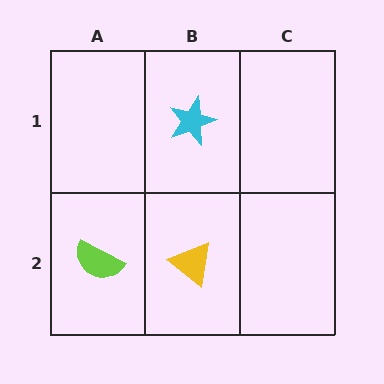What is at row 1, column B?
A cyan star.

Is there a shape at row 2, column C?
No, that cell is empty.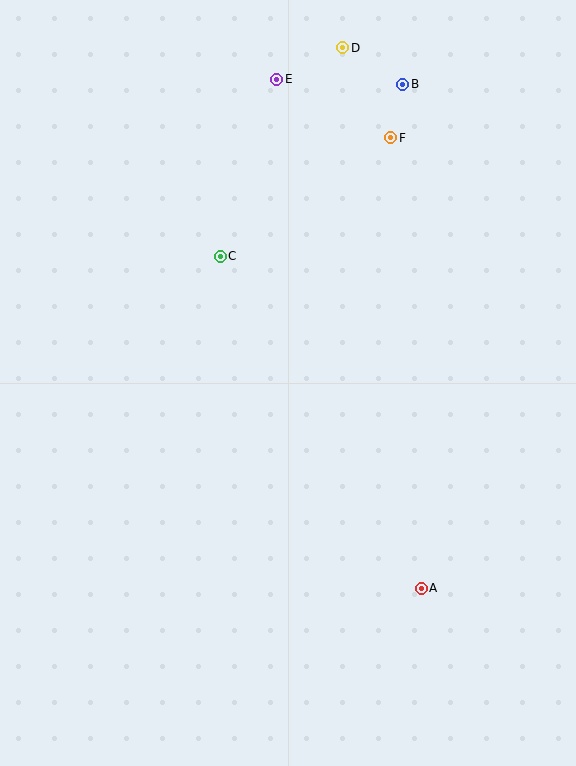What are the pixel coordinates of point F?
Point F is at (391, 138).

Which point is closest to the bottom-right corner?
Point A is closest to the bottom-right corner.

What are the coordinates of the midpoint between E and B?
The midpoint between E and B is at (340, 82).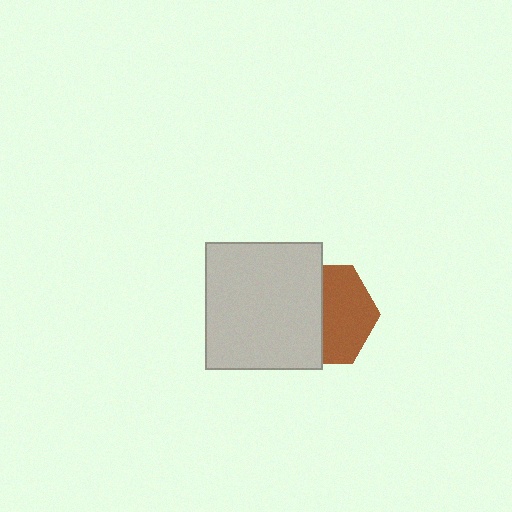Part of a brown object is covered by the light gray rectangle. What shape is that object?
It is a hexagon.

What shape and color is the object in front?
The object in front is a light gray rectangle.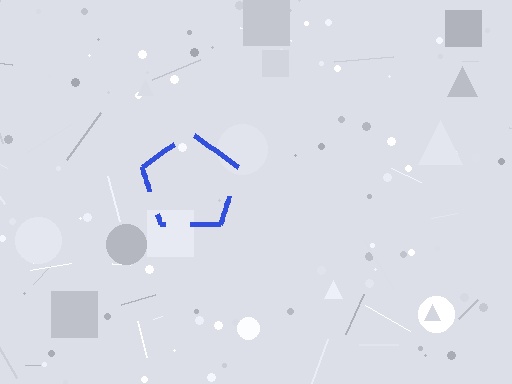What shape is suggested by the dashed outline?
The dashed outline suggests a pentagon.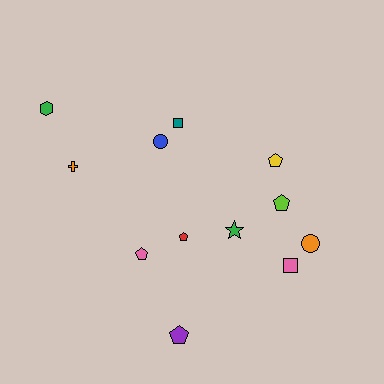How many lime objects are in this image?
There is 1 lime object.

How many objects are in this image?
There are 12 objects.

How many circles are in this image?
There are 2 circles.